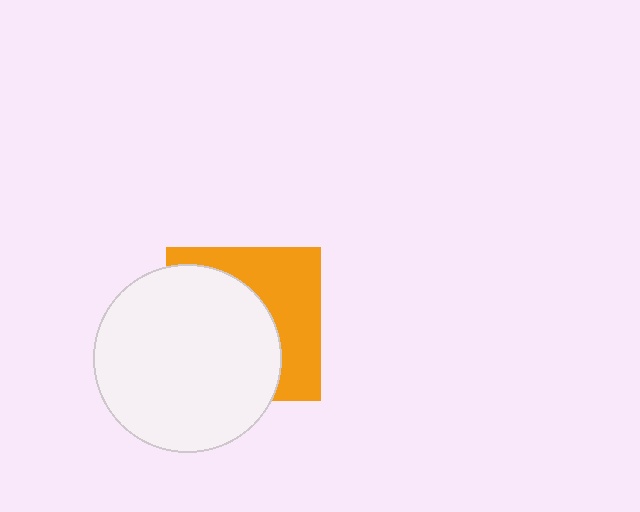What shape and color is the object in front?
The object in front is a white circle.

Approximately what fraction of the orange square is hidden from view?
Roughly 58% of the orange square is hidden behind the white circle.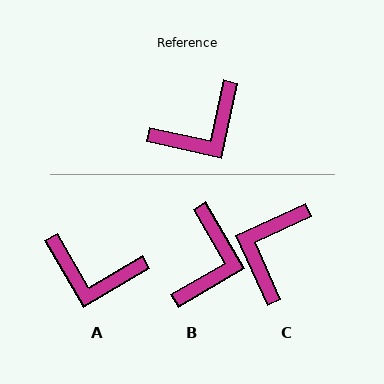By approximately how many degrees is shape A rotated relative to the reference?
Approximately 47 degrees clockwise.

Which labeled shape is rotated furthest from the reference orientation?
C, about 143 degrees away.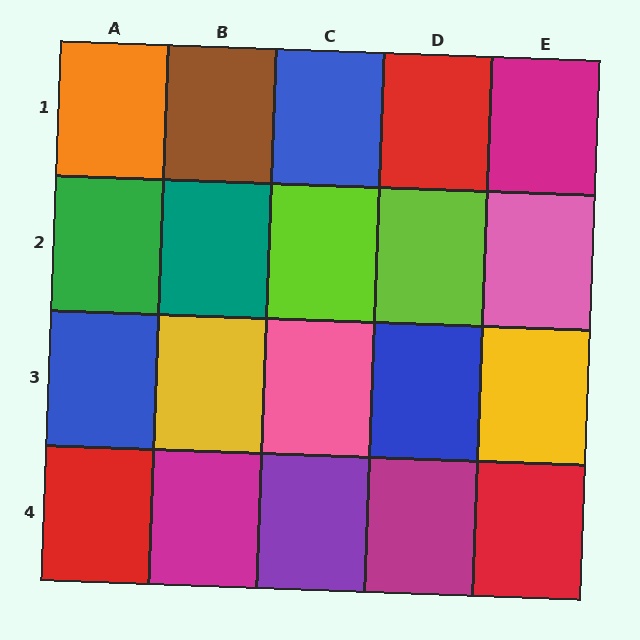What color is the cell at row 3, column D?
Blue.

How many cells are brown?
1 cell is brown.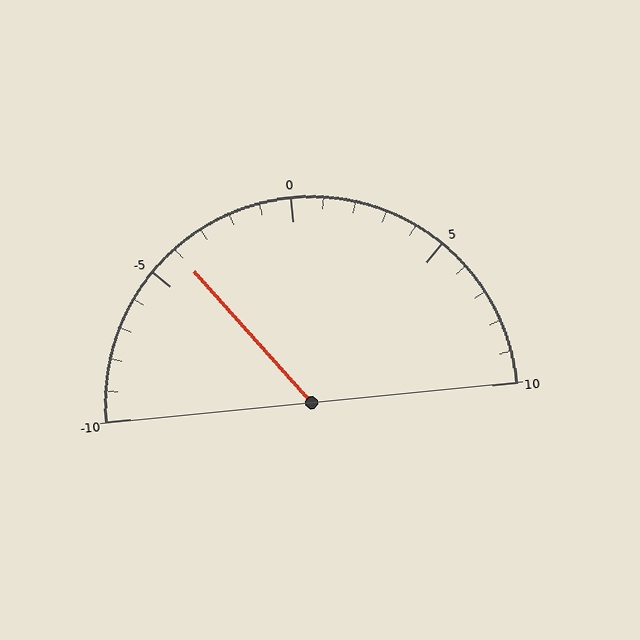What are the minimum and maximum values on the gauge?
The gauge ranges from -10 to 10.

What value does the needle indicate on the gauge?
The needle indicates approximately -4.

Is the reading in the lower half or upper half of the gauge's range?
The reading is in the lower half of the range (-10 to 10).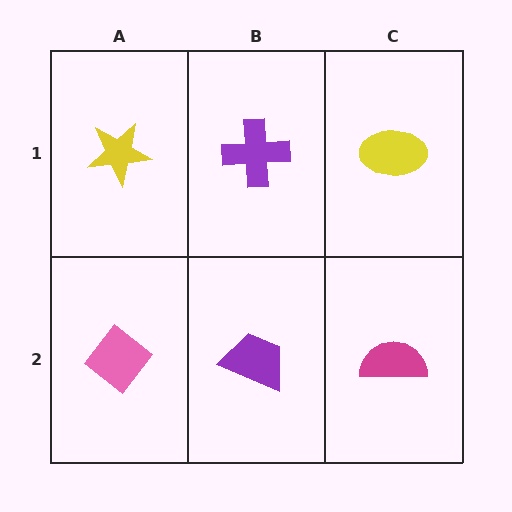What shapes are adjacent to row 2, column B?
A purple cross (row 1, column B), a pink diamond (row 2, column A), a magenta semicircle (row 2, column C).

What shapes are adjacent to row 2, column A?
A yellow star (row 1, column A), a purple trapezoid (row 2, column B).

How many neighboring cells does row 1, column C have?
2.